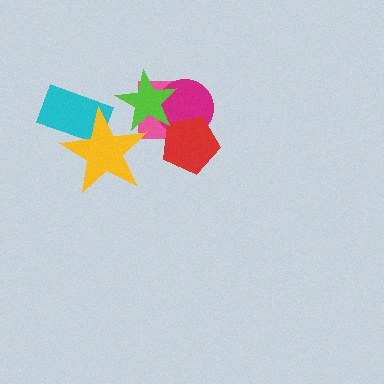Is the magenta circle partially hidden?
Yes, it is partially covered by another shape.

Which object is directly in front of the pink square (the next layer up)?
The magenta circle is directly in front of the pink square.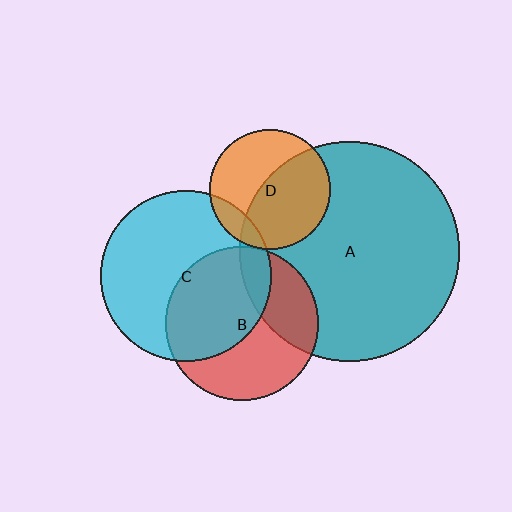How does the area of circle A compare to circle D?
Approximately 3.3 times.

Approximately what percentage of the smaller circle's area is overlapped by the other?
Approximately 50%.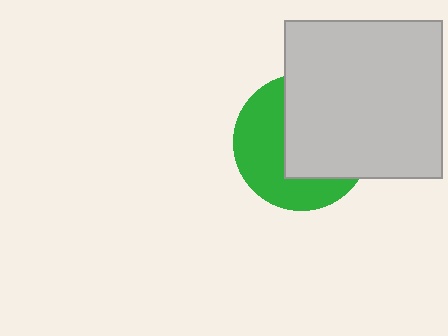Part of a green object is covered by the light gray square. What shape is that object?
It is a circle.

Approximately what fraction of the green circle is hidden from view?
Roughly 54% of the green circle is hidden behind the light gray square.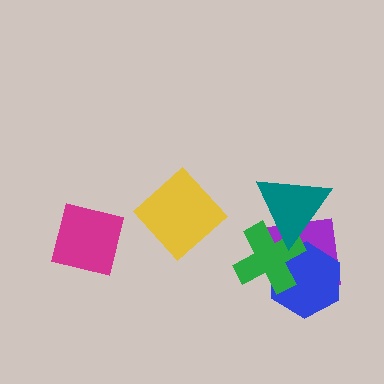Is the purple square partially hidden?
Yes, it is partially covered by another shape.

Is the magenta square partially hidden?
No, no other shape covers it.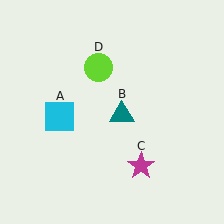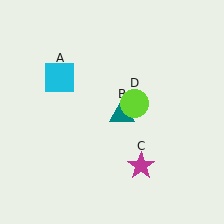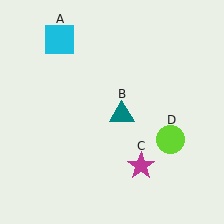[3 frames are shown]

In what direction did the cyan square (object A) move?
The cyan square (object A) moved up.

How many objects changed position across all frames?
2 objects changed position: cyan square (object A), lime circle (object D).